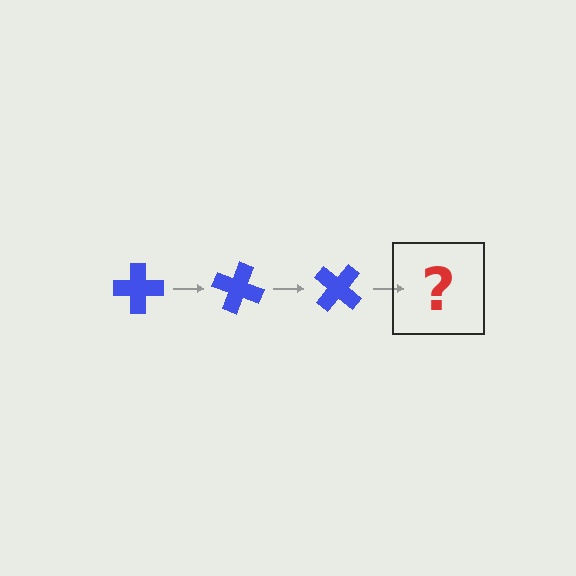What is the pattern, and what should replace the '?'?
The pattern is that the cross rotates 20 degrees each step. The '?' should be a blue cross rotated 60 degrees.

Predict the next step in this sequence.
The next step is a blue cross rotated 60 degrees.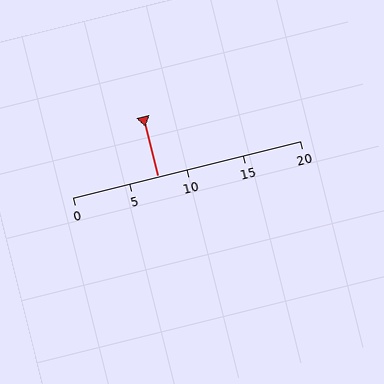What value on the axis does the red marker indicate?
The marker indicates approximately 7.5.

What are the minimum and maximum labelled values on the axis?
The axis runs from 0 to 20.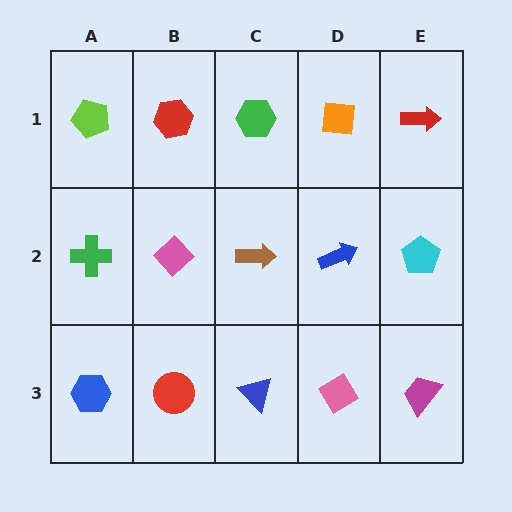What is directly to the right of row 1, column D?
A red arrow.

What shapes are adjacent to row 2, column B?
A red hexagon (row 1, column B), a red circle (row 3, column B), a green cross (row 2, column A), a brown arrow (row 2, column C).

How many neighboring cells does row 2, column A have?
3.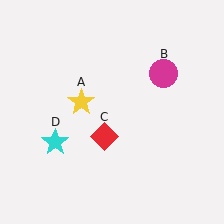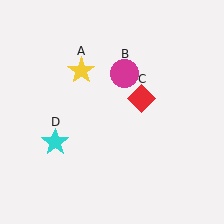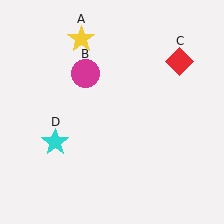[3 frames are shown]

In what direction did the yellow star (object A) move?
The yellow star (object A) moved up.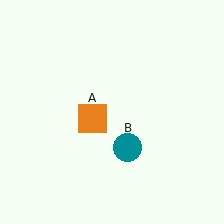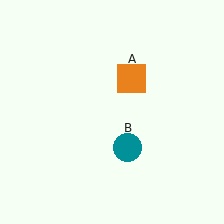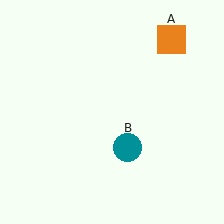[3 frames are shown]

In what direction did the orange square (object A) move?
The orange square (object A) moved up and to the right.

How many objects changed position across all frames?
1 object changed position: orange square (object A).